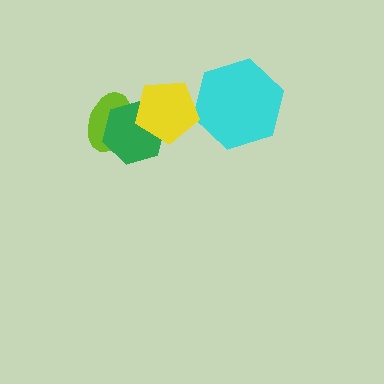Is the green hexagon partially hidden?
Yes, it is partially covered by another shape.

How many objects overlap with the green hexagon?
2 objects overlap with the green hexagon.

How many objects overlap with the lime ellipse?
2 objects overlap with the lime ellipse.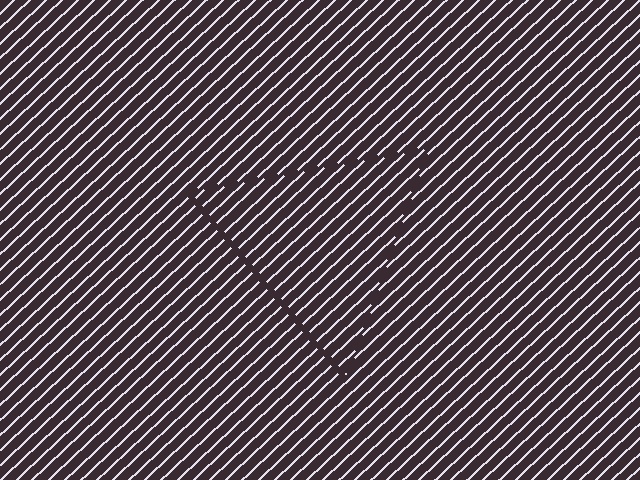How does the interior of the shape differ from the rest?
The interior of the shape contains the same grating, shifted by half a period — the contour is defined by the phase discontinuity where line-ends from the inner and outer gratings abut.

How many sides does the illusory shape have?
3 sides — the line-ends trace a triangle.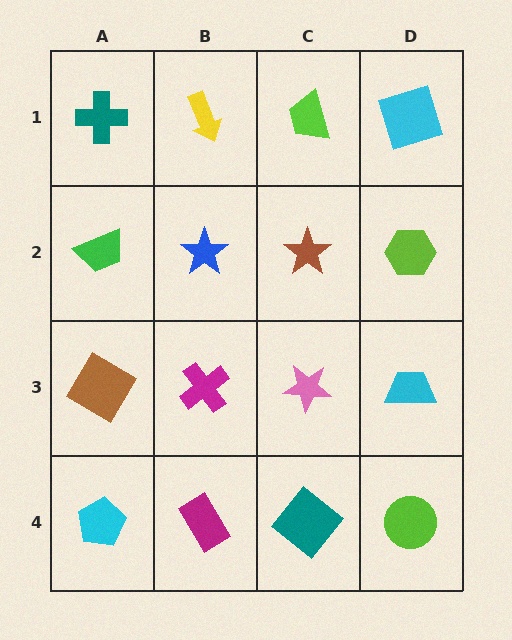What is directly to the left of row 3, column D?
A pink star.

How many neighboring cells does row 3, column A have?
3.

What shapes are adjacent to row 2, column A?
A teal cross (row 1, column A), a brown diamond (row 3, column A), a blue star (row 2, column B).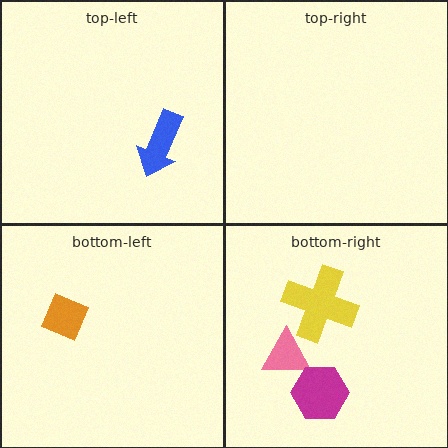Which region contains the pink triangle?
The bottom-right region.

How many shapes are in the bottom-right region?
3.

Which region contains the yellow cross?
The bottom-right region.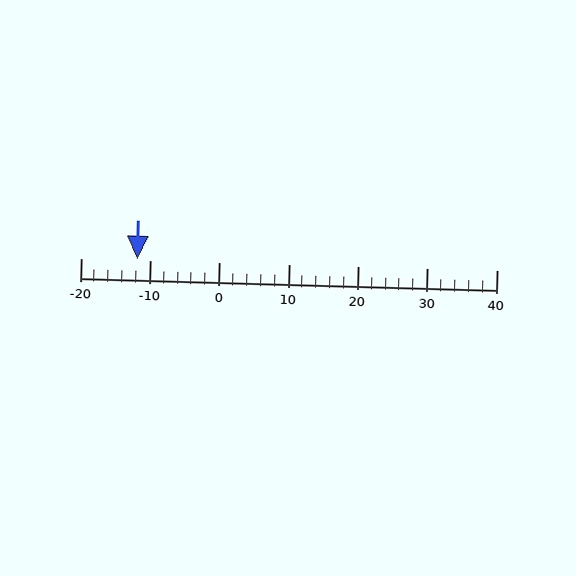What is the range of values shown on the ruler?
The ruler shows values from -20 to 40.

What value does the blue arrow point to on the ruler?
The blue arrow points to approximately -12.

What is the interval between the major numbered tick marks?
The major tick marks are spaced 10 units apart.